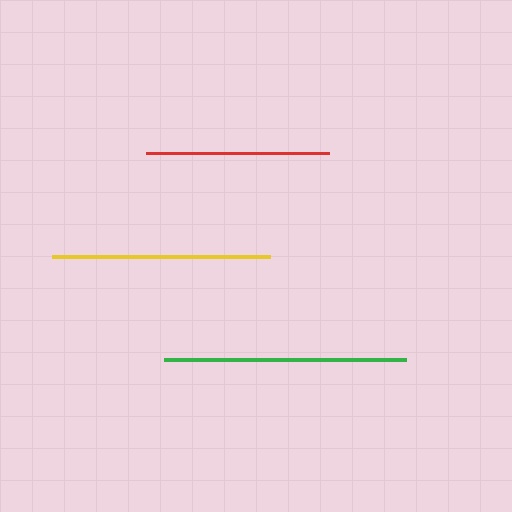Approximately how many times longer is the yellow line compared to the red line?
The yellow line is approximately 1.2 times the length of the red line.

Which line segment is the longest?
The green line is the longest at approximately 242 pixels.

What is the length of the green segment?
The green segment is approximately 242 pixels long.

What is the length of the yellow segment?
The yellow segment is approximately 218 pixels long.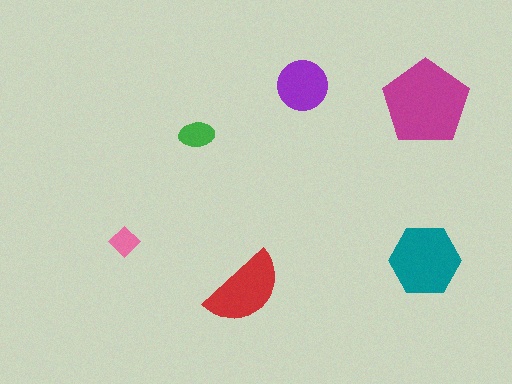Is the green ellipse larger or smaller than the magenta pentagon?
Smaller.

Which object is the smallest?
The pink diamond.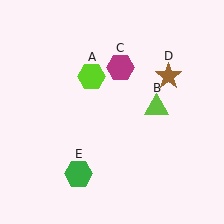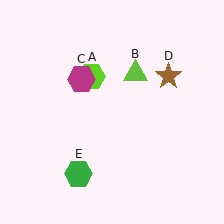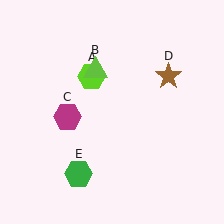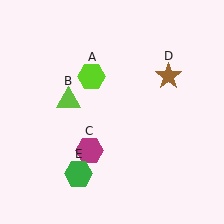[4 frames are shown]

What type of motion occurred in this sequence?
The lime triangle (object B), magenta hexagon (object C) rotated counterclockwise around the center of the scene.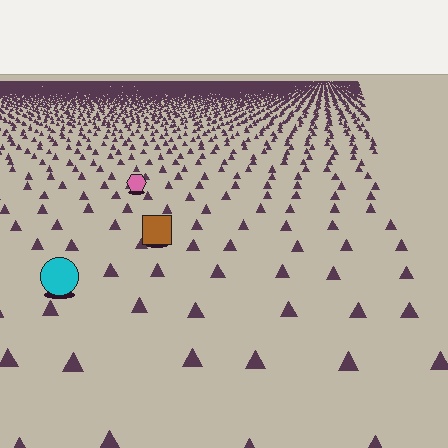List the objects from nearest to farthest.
From nearest to farthest: the cyan circle, the brown square, the pink hexagon.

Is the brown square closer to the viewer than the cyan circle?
No. The cyan circle is closer — you can tell from the texture gradient: the ground texture is coarser near it.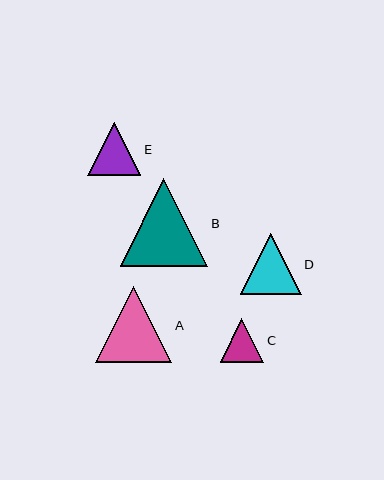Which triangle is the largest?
Triangle B is the largest with a size of approximately 88 pixels.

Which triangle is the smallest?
Triangle C is the smallest with a size of approximately 44 pixels.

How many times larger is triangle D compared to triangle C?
Triangle D is approximately 1.4 times the size of triangle C.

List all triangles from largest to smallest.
From largest to smallest: B, A, D, E, C.